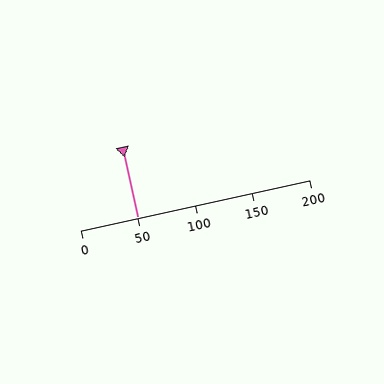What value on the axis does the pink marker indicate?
The marker indicates approximately 50.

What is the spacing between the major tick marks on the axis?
The major ticks are spaced 50 apart.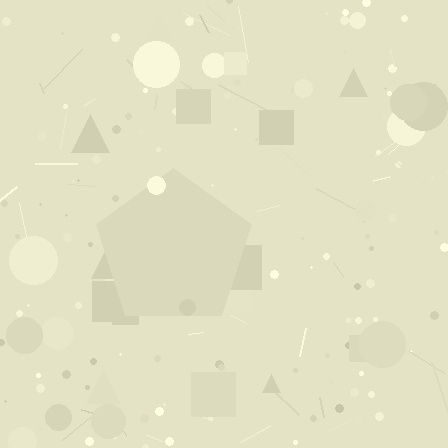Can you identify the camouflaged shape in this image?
The camouflaged shape is a pentagon.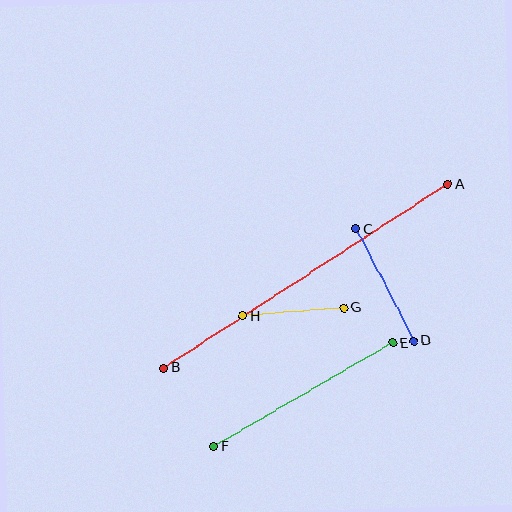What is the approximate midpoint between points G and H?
The midpoint is at approximately (293, 312) pixels.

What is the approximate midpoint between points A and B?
The midpoint is at approximately (306, 276) pixels.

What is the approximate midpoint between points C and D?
The midpoint is at approximately (385, 285) pixels.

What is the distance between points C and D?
The distance is approximately 126 pixels.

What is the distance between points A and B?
The distance is approximately 338 pixels.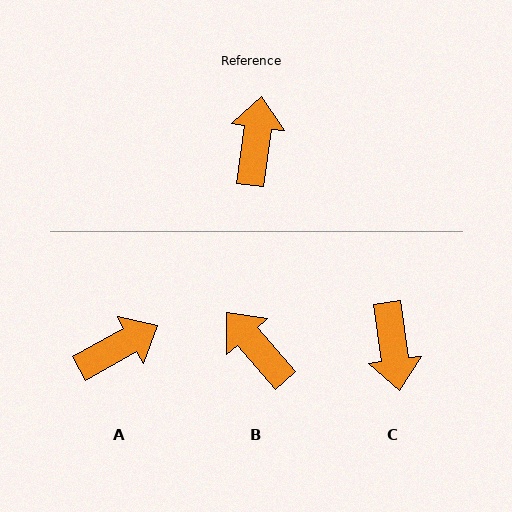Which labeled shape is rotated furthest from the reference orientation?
C, about 164 degrees away.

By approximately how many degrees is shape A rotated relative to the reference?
Approximately 54 degrees clockwise.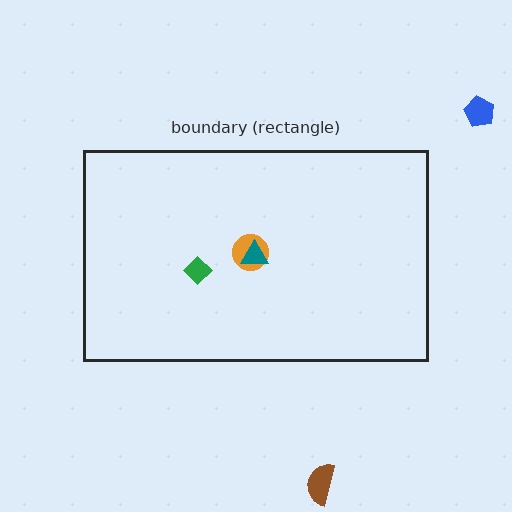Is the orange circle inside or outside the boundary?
Inside.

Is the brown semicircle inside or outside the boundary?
Outside.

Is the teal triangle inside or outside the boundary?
Inside.